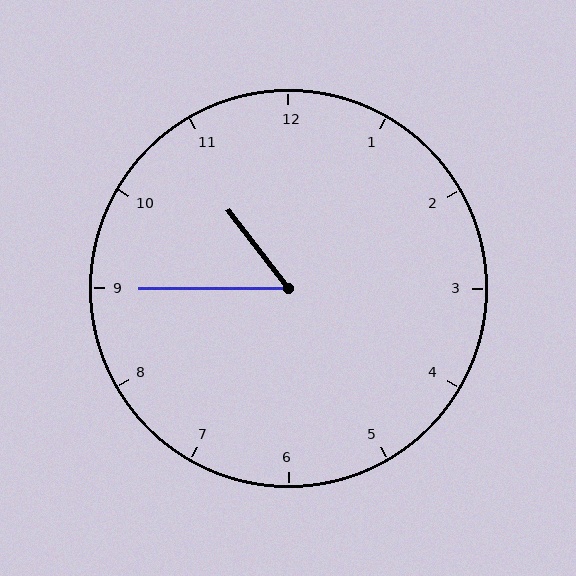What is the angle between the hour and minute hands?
Approximately 52 degrees.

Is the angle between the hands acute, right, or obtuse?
It is acute.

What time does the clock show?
10:45.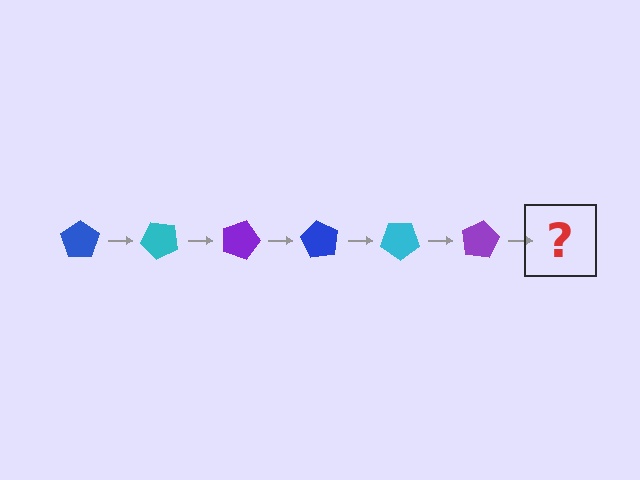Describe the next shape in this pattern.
It should be a blue pentagon, rotated 270 degrees from the start.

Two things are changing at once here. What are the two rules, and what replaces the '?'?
The two rules are that it rotates 45 degrees each step and the color cycles through blue, cyan, and purple. The '?' should be a blue pentagon, rotated 270 degrees from the start.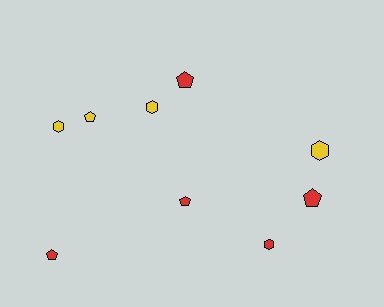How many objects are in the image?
There are 9 objects.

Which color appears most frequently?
Red, with 5 objects.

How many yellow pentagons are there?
There is 1 yellow pentagon.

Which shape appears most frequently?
Pentagon, with 5 objects.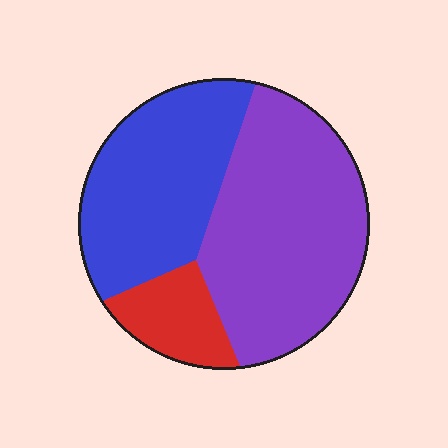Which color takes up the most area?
Purple, at roughly 50%.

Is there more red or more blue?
Blue.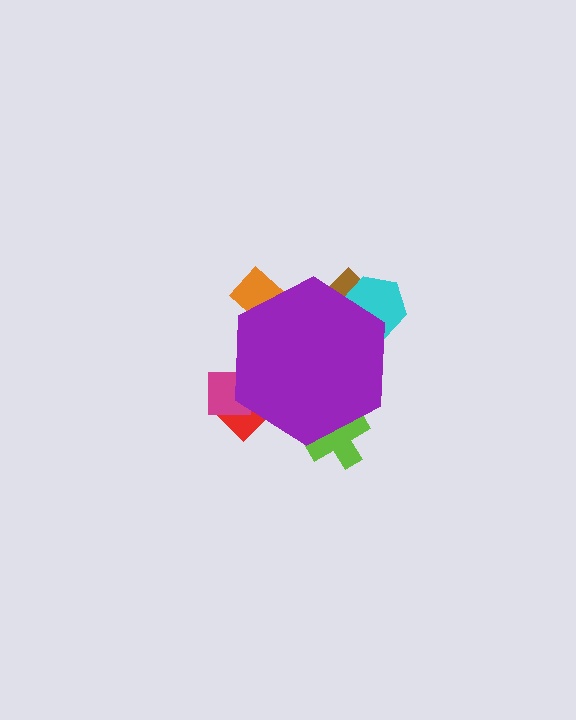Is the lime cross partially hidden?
Yes, the lime cross is partially hidden behind the purple hexagon.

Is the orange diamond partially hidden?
Yes, the orange diamond is partially hidden behind the purple hexagon.